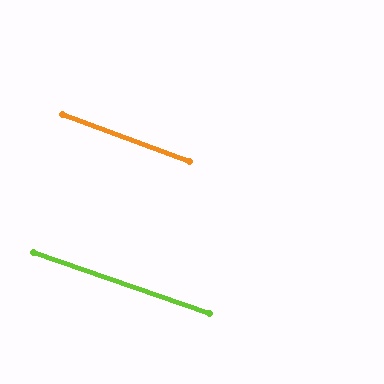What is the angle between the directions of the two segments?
Approximately 1 degree.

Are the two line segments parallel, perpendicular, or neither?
Parallel — their directions differ by only 1.1°.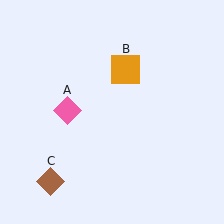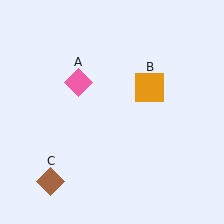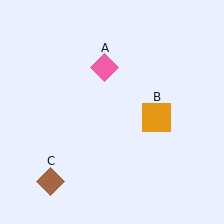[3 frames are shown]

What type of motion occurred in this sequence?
The pink diamond (object A), orange square (object B) rotated clockwise around the center of the scene.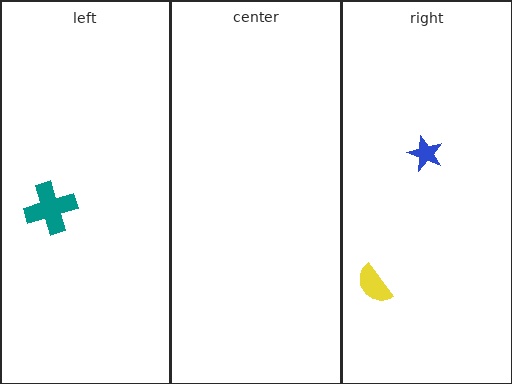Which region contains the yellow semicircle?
The right region.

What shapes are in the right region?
The yellow semicircle, the blue star.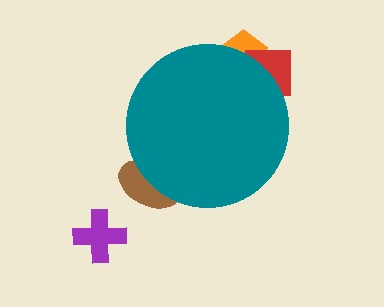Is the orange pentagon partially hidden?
Yes, the orange pentagon is partially hidden behind the teal circle.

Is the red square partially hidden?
Yes, the red square is partially hidden behind the teal circle.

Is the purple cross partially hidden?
No, the purple cross is fully visible.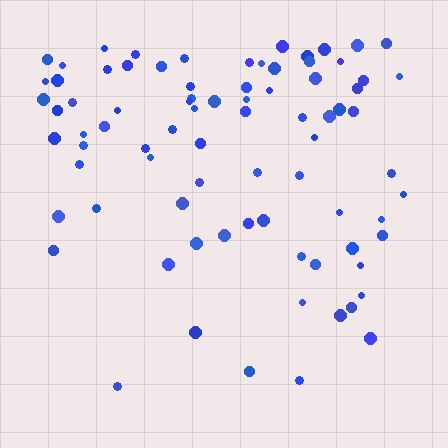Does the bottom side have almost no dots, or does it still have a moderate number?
Still a moderate number, just noticeably fewer than the top.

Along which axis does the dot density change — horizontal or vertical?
Vertical.